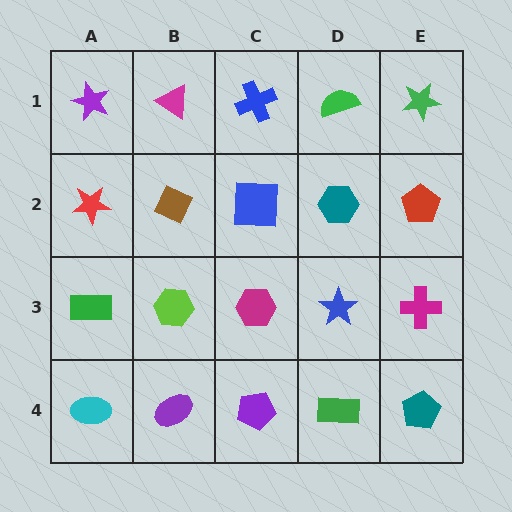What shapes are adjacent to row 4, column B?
A lime hexagon (row 3, column B), a cyan ellipse (row 4, column A), a purple pentagon (row 4, column C).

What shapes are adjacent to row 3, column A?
A red star (row 2, column A), a cyan ellipse (row 4, column A), a lime hexagon (row 3, column B).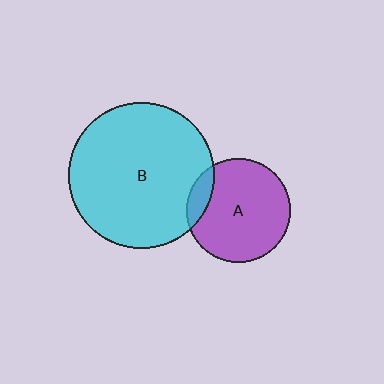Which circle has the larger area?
Circle B (cyan).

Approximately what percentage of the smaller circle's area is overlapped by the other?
Approximately 10%.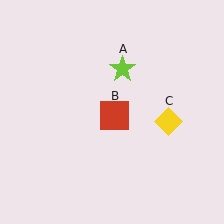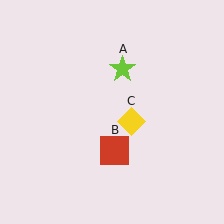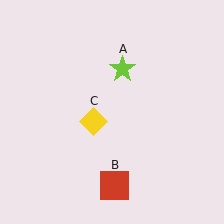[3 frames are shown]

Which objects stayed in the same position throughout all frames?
Lime star (object A) remained stationary.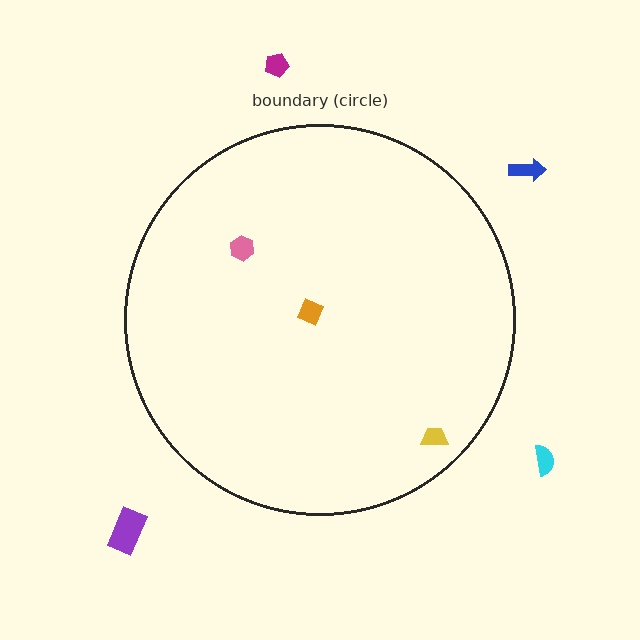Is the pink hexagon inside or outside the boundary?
Inside.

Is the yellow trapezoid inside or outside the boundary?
Inside.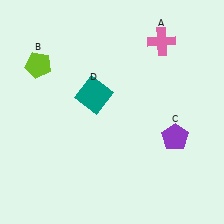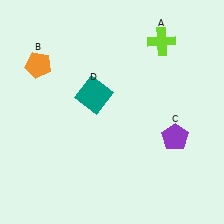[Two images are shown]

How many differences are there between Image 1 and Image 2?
There are 2 differences between the two images.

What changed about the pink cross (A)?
In Image 1, A is pink. In Image 2, it changed to lime.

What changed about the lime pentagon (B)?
In Image 1, B is lime. In Image 2, it changed to orange.